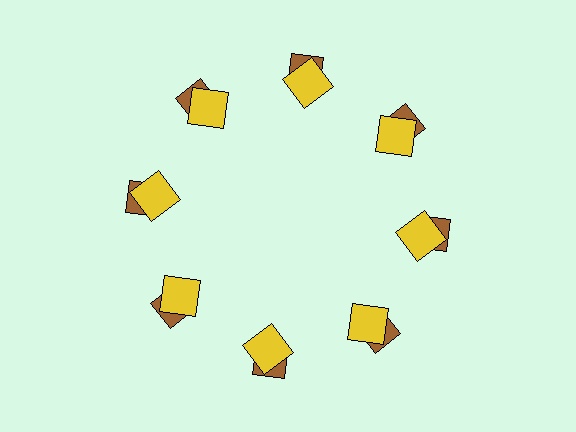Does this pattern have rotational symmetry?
Yes, this pattern has 8-fold rotational symmetry. It looks the same after rotating 45 degrees around the center.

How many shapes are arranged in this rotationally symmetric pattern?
There are 16 shapes, arranged in 8 groups of 2.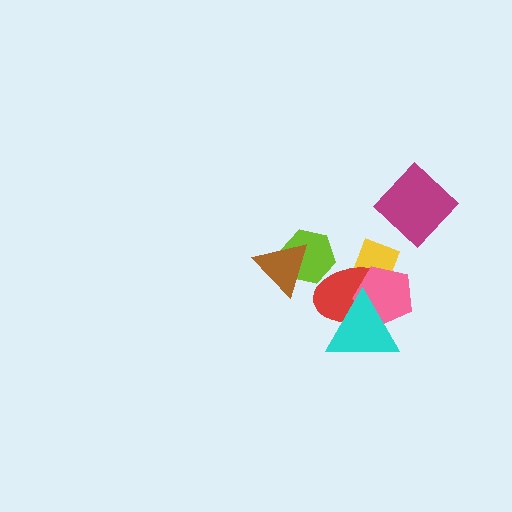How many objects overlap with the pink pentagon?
3 objects overlap with the pink pentagon.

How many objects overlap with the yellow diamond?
2 objects overlap with the yellow diamond.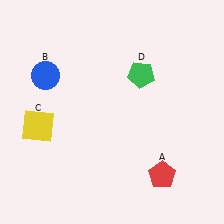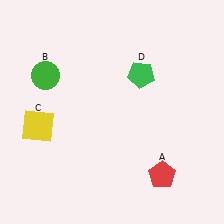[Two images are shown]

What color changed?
The circle (B) changed from blue in Image 1 to green in Image 2.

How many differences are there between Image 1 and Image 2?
There is 1 difference between the two images.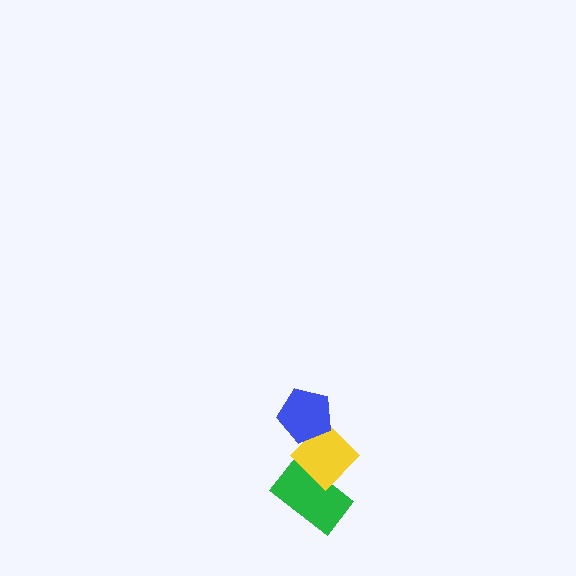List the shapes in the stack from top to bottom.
From top to bottom: the blue pentagon, the yellow diamond, the green rectangle.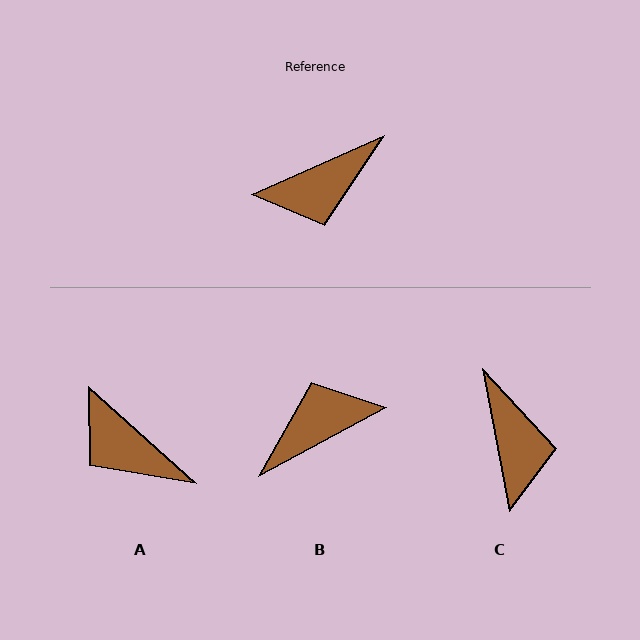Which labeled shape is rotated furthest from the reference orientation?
B, about 176 degrees away.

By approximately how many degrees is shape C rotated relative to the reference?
Approximately 76 degrees counter-clockwise.